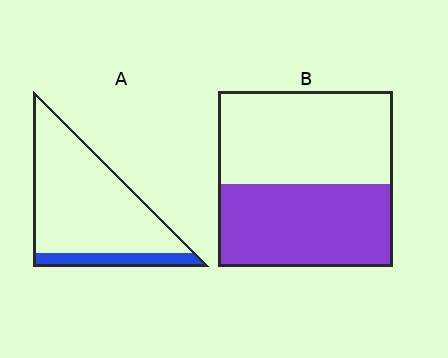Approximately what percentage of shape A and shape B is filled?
A is approximately 15% and B is approximately 45%.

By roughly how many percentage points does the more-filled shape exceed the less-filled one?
By roughly 30 percentage points (B over A).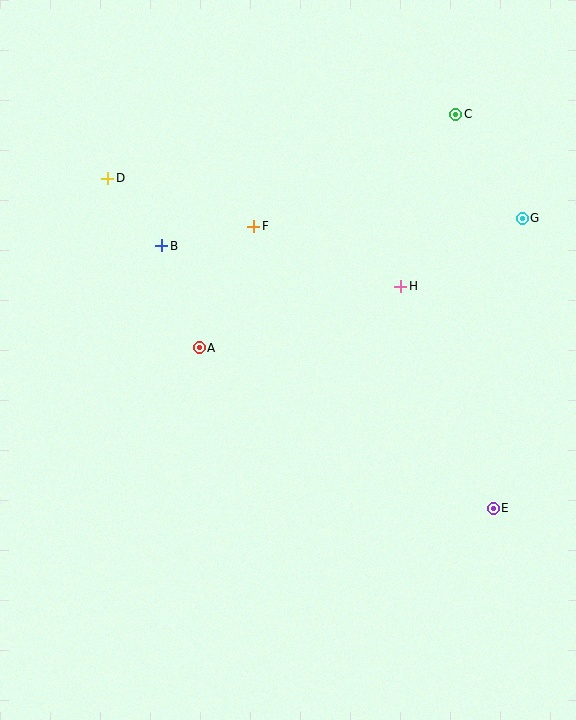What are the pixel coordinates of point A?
Point A is at (199, 348).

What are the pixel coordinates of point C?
Point C is at (456, 114).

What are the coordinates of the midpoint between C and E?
The midpoint between C and E is at (474, 311).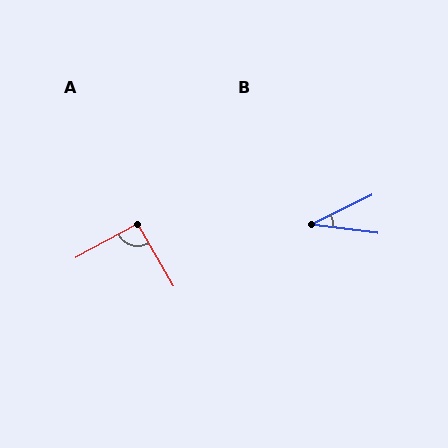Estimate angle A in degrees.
Approximately 91 degrees.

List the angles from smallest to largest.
B (34°), A (91°).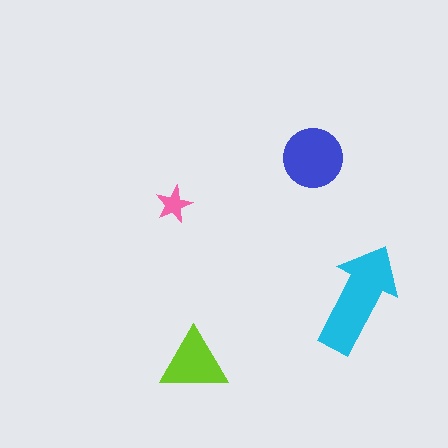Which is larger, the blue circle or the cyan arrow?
The cyan arrow.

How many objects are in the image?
There are 4 objects in the image.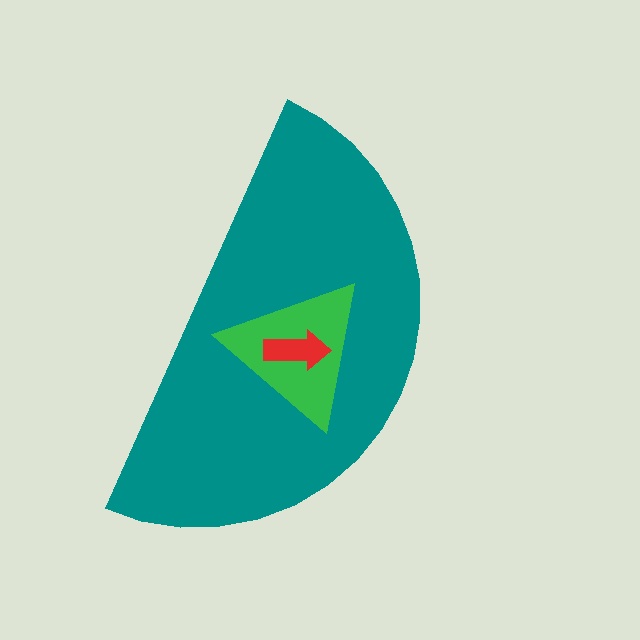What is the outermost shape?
The teal semicircle.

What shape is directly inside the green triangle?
The red arrow.